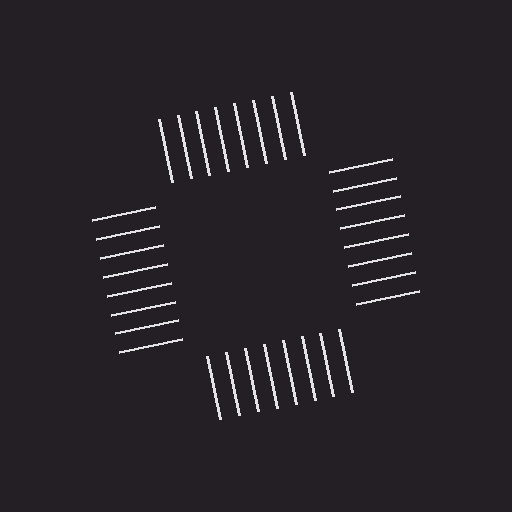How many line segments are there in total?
32 — 8 along each of the 4 edges.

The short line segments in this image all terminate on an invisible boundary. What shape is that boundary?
An illusory square — the line segments terminate on its edges but no continuous stroke is drawn.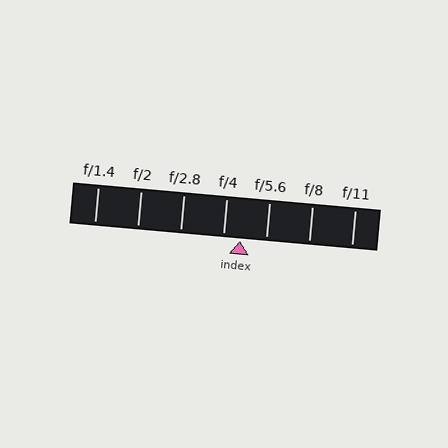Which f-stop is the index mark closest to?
The index mark is closest to f/4.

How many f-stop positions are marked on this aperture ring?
There are 7 f-stop positions marked.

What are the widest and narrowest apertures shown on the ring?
The widest aperture shown is f/1.4 and the narrowest is f/11.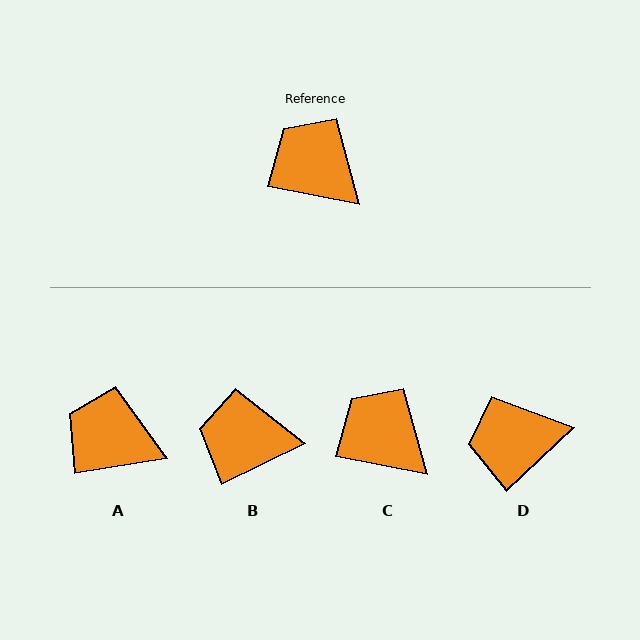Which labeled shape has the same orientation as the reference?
C.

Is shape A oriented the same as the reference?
No, it is off by about 20 degrees.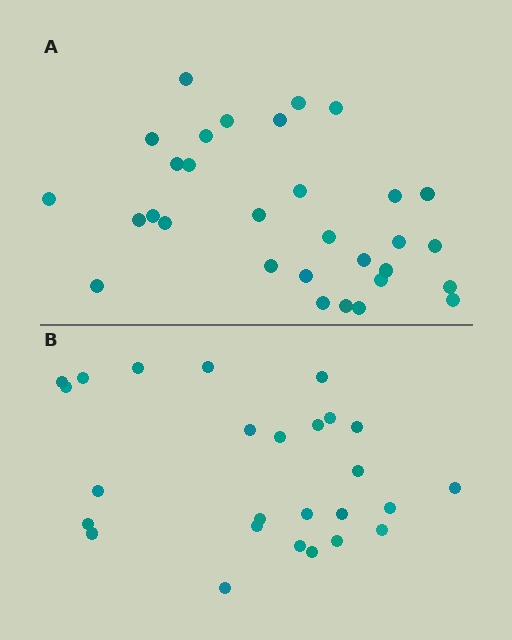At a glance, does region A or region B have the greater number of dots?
Region A (the top region) has more dots.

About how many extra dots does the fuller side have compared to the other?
Region A has about 5 more dots than region B.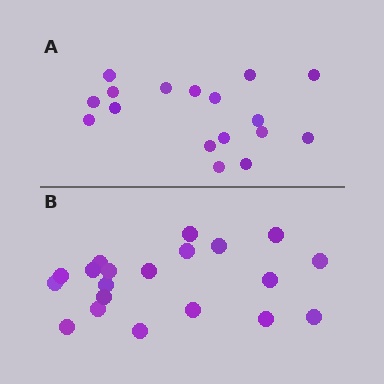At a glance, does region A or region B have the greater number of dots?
Region B (the bottom region) has more dots.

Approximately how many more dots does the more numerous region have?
Region B has just a few more — roughly 2 or 3 more dots than region A.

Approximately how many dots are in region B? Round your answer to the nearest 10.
About 20 dots.